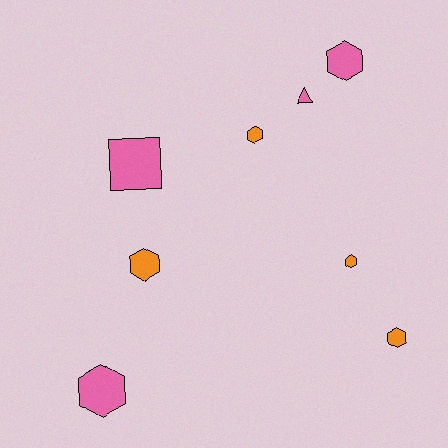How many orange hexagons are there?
There are 4 orange hexagons.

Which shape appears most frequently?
Hexagon, with 6 objects.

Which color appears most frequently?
Orange, with 4 objects.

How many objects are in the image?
There are 8 objects.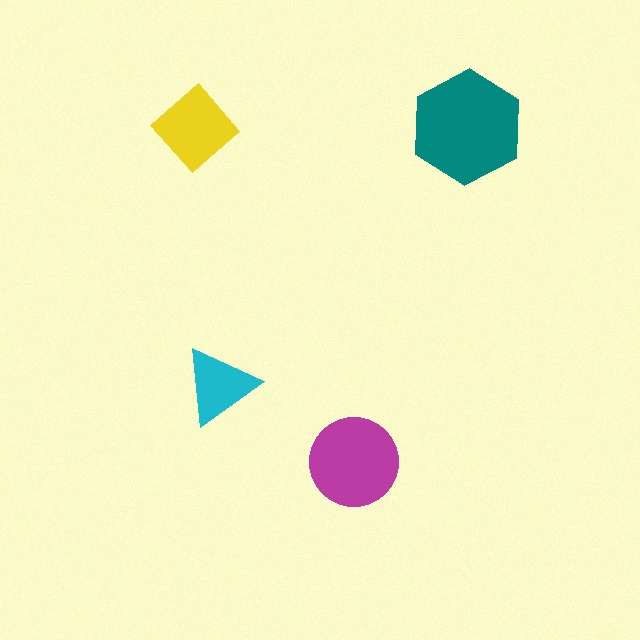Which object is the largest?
The teal hexagon.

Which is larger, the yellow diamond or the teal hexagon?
The teal hexagon.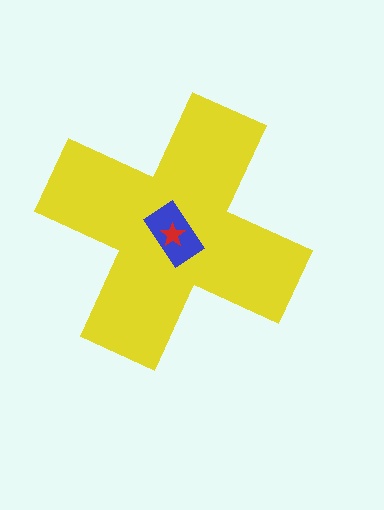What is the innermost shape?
The red star.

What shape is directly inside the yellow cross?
The blue rectangle.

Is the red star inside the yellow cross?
Yes.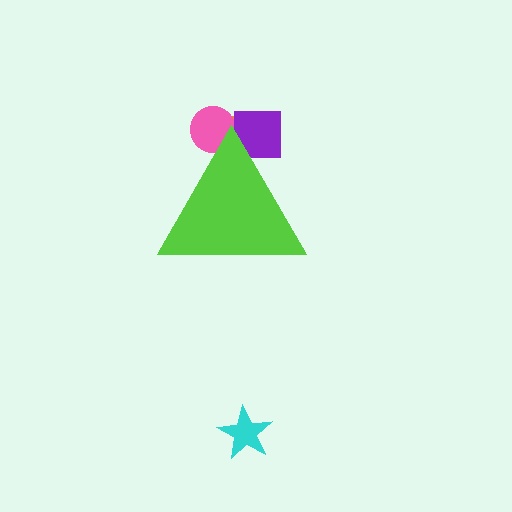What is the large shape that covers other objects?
A lime triangle.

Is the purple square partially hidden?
Yes, the purple square is partially hidden behind the lime triangle.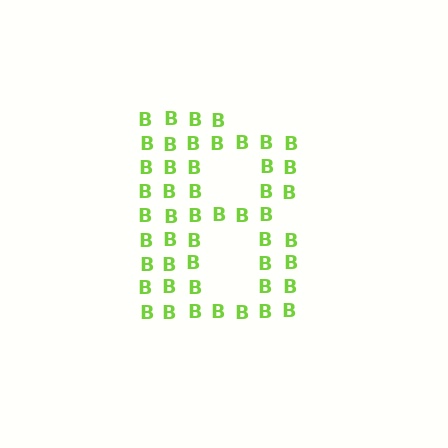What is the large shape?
The large shape is the letter B.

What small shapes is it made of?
It is made of small letter B's.